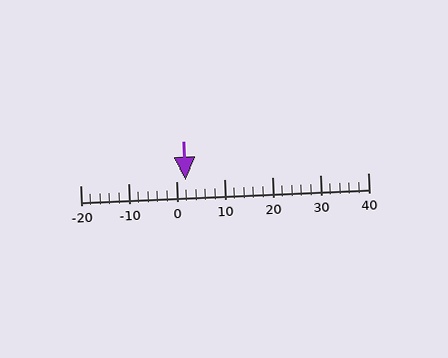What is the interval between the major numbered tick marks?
The major tick marks are spaced 10 units apart.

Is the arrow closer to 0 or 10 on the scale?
The arrow is closer to 0.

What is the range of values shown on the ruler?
The ruler shows values from -20 to 40.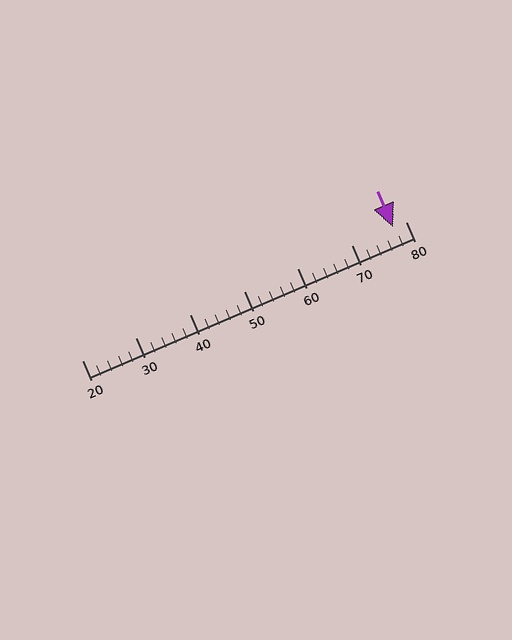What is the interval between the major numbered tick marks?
The major tick marks are spaced 10 units apart.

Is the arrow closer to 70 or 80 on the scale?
The arrow is closer to 80.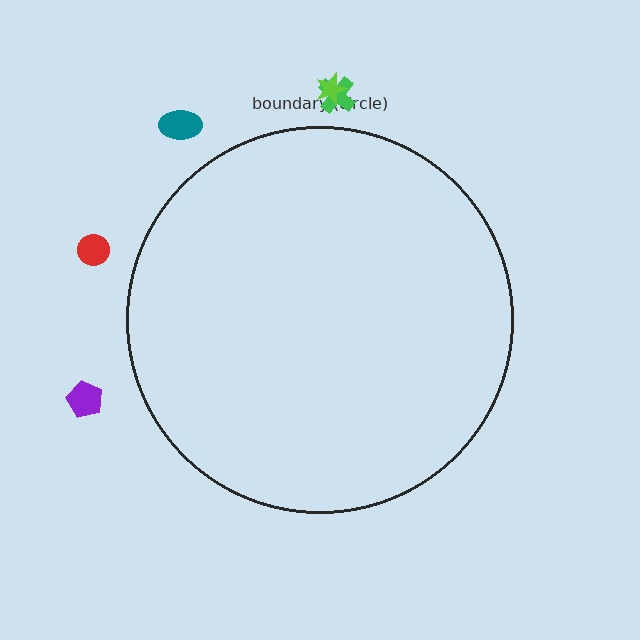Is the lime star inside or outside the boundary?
Outside.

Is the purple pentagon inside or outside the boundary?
Outside.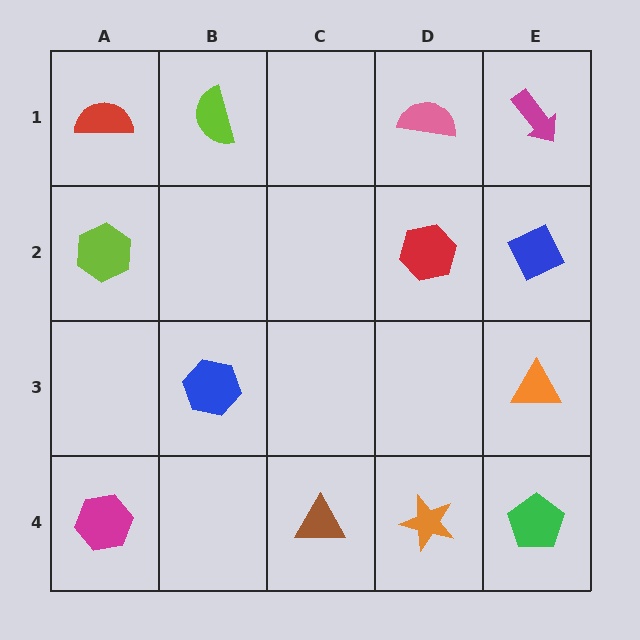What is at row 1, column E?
A magenta arrow.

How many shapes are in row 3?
2 shapes.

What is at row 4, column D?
An orange star.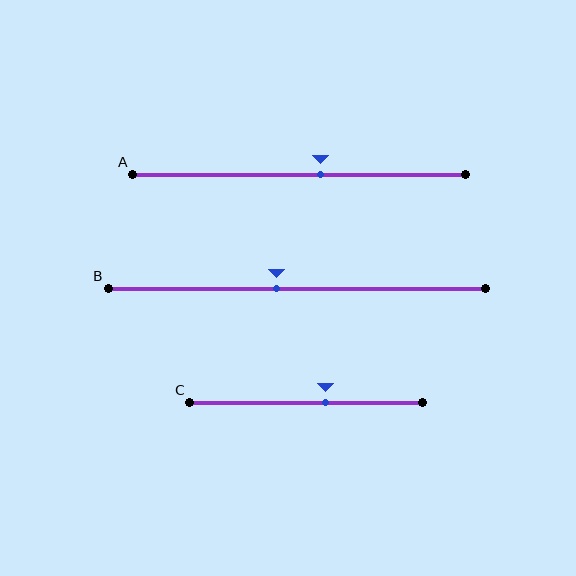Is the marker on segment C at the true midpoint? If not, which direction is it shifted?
No, the marker on segment C is shifted to the right by about 8% of the segment length.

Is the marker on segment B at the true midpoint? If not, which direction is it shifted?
No, the marker on segment B is shifted to the left by about 5% of the segment length.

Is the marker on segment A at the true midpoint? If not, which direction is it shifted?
No, the marker on segment A is shifted to the right by about 6% of the segment length.